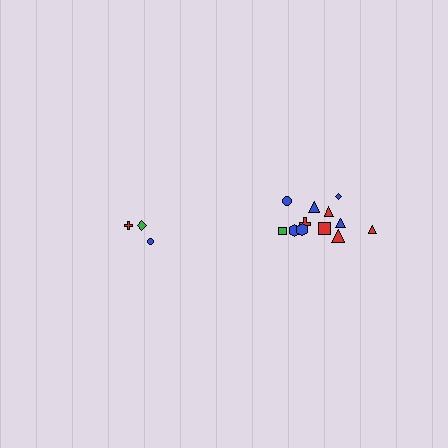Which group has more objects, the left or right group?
The right group.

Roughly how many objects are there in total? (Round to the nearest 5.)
Roughly 15 objects in total.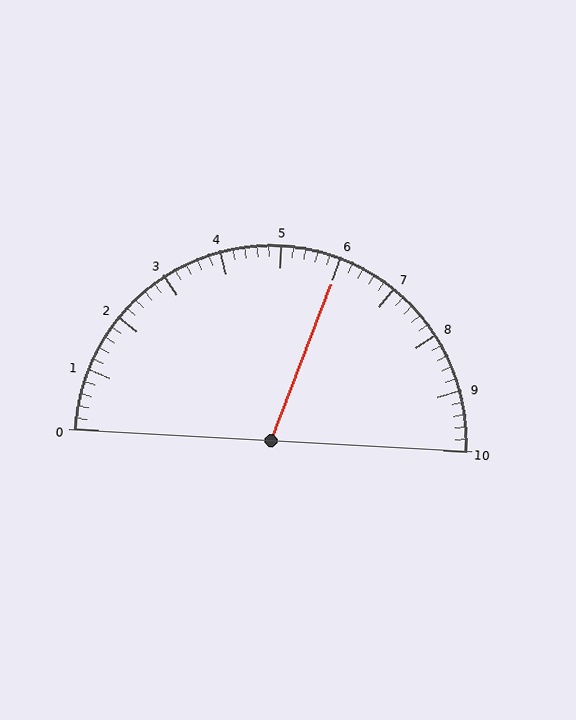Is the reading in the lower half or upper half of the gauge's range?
The reading is in the upper half of the range (0 to 10).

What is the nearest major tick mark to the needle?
The nearest major tick mark is 6.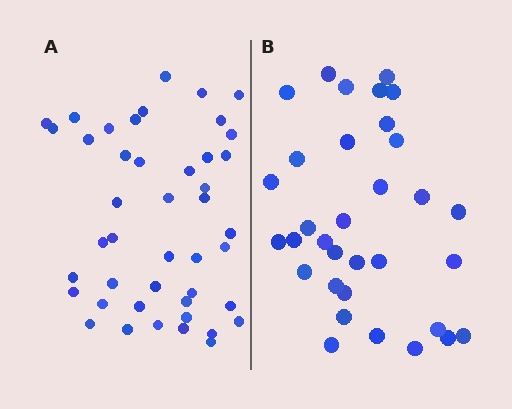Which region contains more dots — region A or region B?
Region A (the left region) has more dots.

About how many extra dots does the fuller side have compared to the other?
Region A has roughly 12 or so more dots than region B.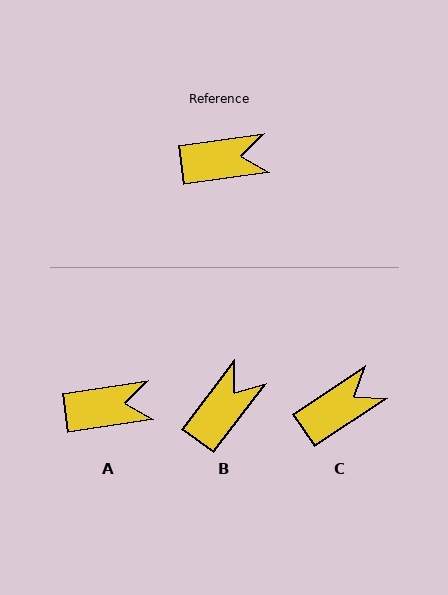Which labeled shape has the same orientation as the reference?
A.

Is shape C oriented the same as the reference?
No, it is off by about 25 degrees.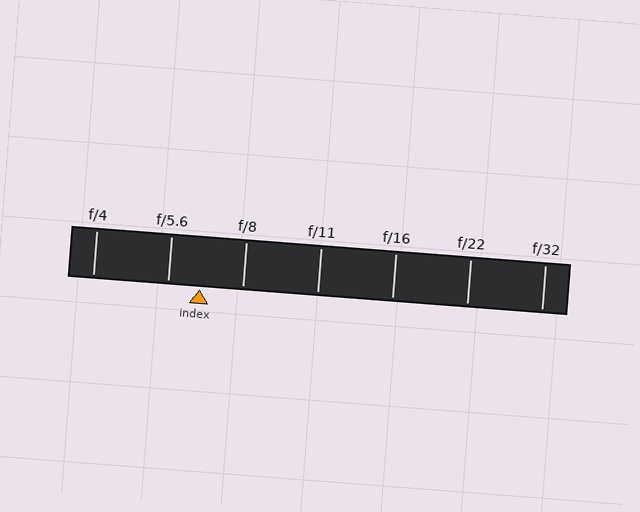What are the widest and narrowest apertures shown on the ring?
The widest aperture shown is f/4 and the narrowest is f/32.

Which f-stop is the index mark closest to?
The index mark is closest to f/5.6.